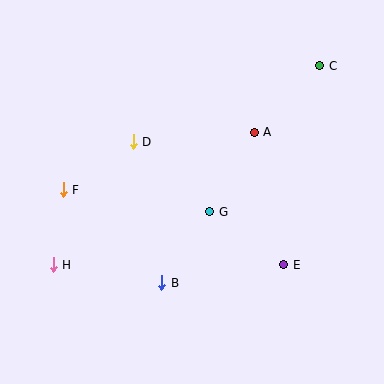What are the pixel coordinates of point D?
Point D is at (133, 142).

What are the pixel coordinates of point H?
Point H is at (53, 265).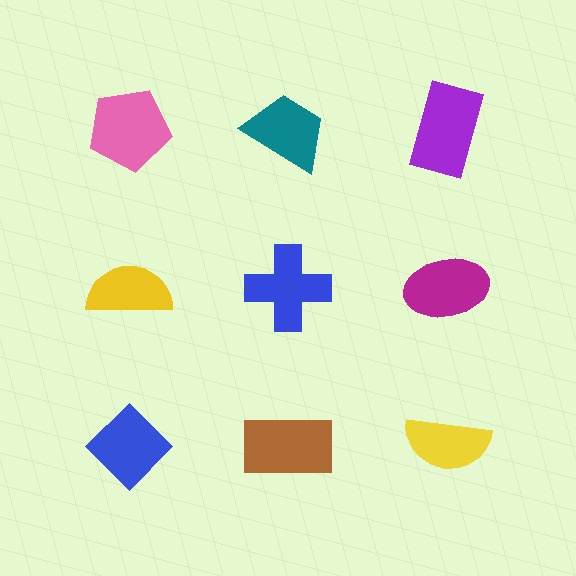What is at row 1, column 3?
A purple rectangle.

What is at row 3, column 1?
A blue diamond.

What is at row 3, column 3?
A yellow semicircle.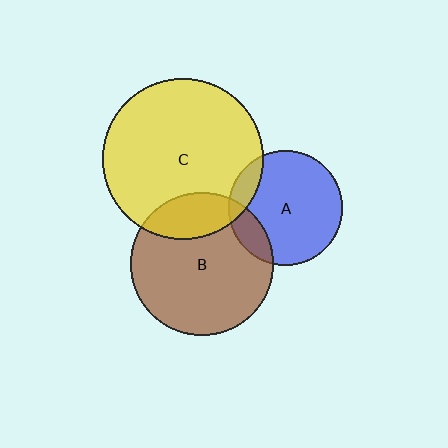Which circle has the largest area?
Circle C (yellow).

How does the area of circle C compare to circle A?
Approximately 2.0 times.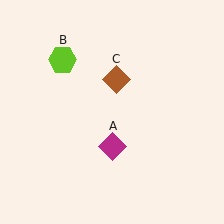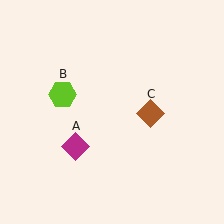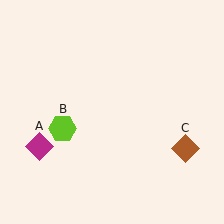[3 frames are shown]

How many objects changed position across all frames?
3 objects changed position: magenta diamond (object A), lime hexagon (object B), brown diamond (object C).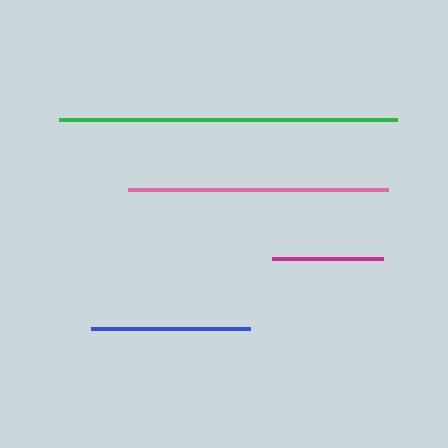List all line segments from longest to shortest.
From longest to shortest: green, pink, blue, magenta.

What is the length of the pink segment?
The pink segment is approximately 261 pixels long.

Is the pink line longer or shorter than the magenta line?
The pink line is longer than the magenta line.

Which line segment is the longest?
The green line is the longest at approximately 338 pixels.